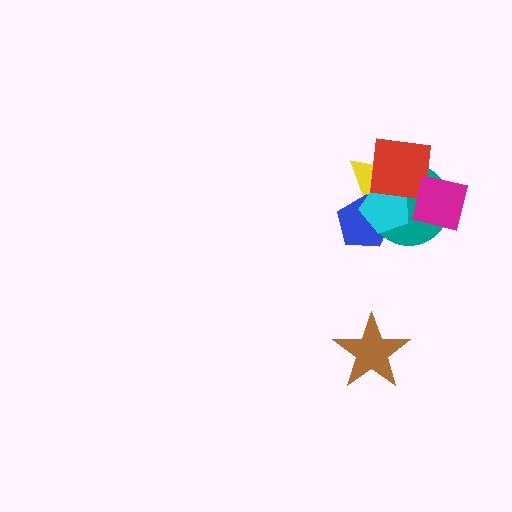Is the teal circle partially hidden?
Yes, it is partially covered by another shape.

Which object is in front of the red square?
The magenta square is in front of the red square.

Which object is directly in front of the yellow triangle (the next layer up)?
The blue pentagon is directly in front of the yellow triangle.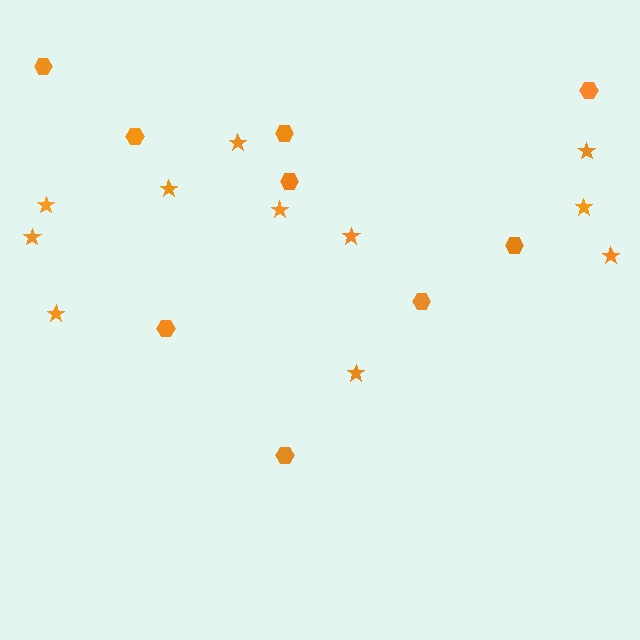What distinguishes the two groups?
There are 2 groups: one group of stars (11) and one group of hexagons (9).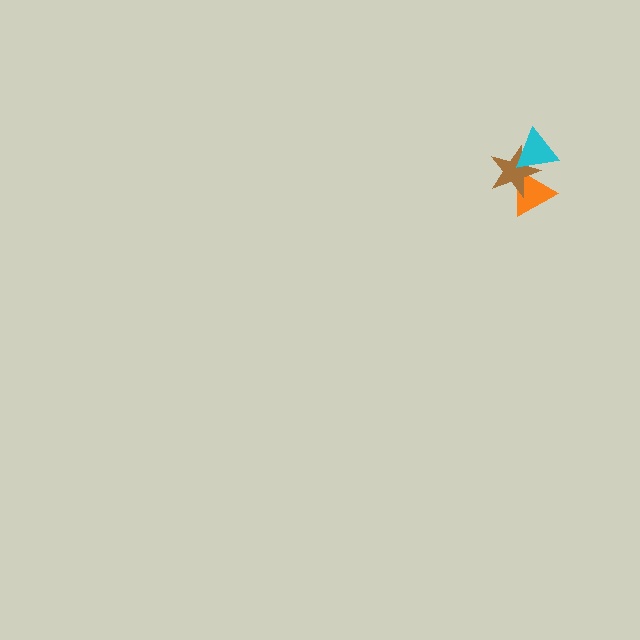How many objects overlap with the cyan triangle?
2 objects overlap with the cyan triangle.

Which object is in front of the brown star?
The cyan triangle is in front of the brown star.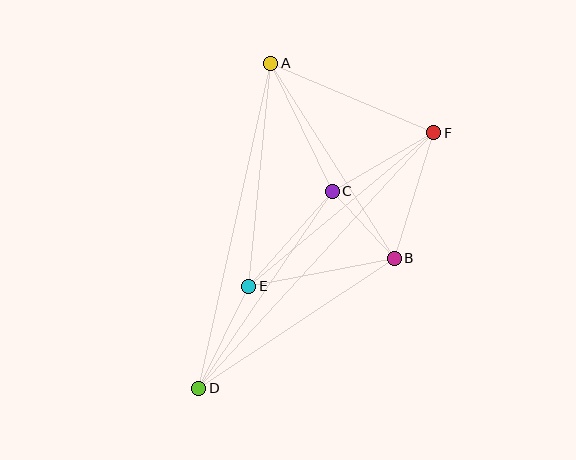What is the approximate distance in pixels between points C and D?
The distance between C and D is approximately 238 pixels.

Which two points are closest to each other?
Points B and C are closest to each other.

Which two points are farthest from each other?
Points D and F are farthest from each other.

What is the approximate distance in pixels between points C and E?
The distance between C and E is approximately 126 pixels.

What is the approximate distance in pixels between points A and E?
The distance between A and E is approximately 224 pixels.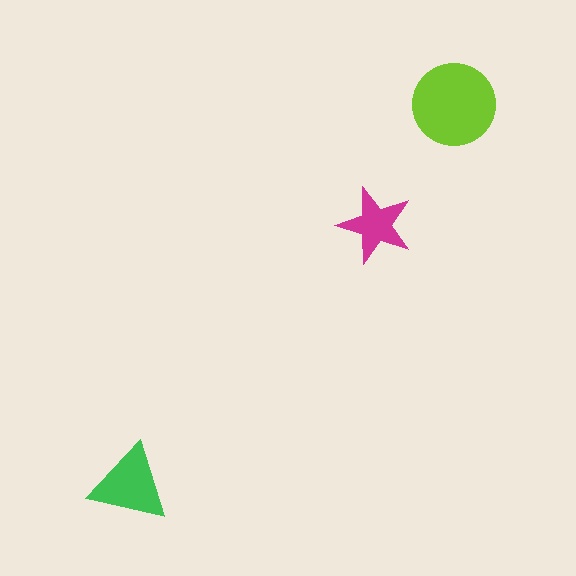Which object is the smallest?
The magenta star.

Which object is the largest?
The lime circle.